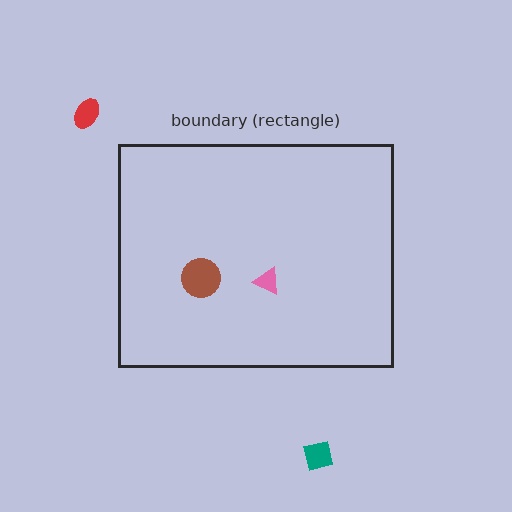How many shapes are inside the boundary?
2 inside, 2 outside.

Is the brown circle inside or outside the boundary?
Inside.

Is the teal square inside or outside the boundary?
Outside.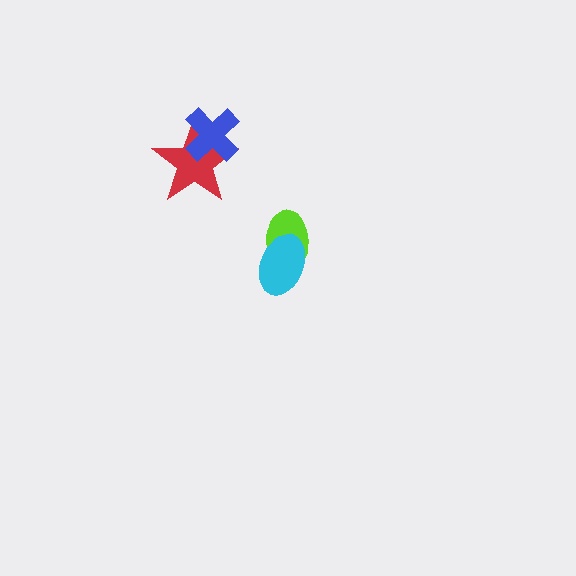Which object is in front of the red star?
The blue cross is in front of the red star.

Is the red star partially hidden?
Yes, it is partially covered by another shape.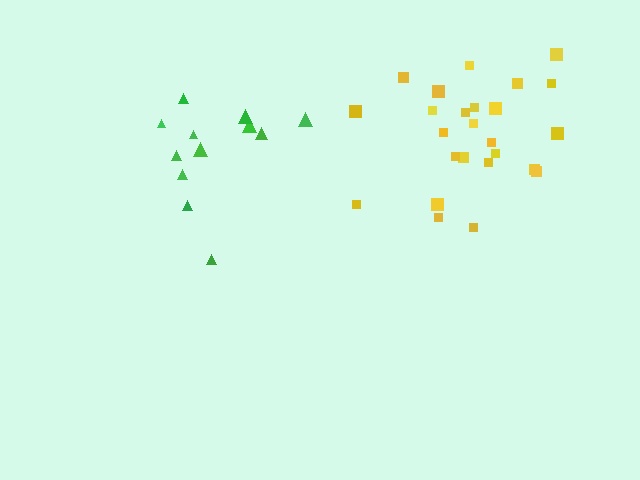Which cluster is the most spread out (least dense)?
Green.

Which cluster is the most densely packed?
Yellow.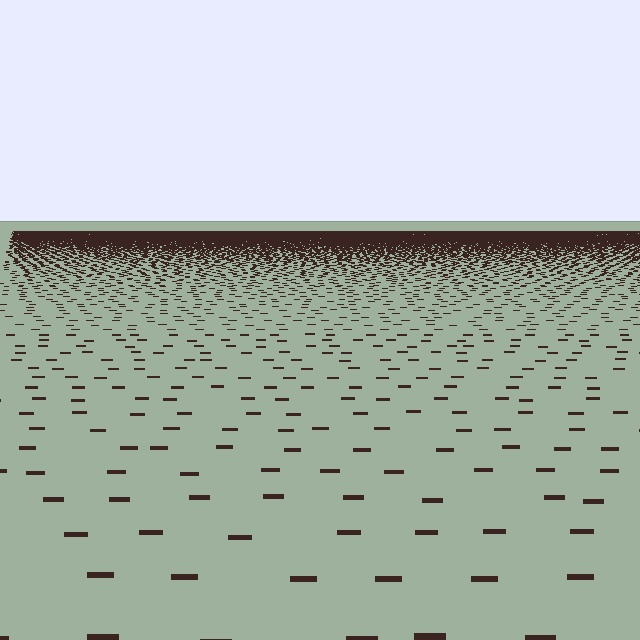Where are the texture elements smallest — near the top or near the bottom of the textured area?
Near the top.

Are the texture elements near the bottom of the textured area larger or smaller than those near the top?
Larger. Near the bottom, elements are closer to the viewer and appear at a bigger on-screen size.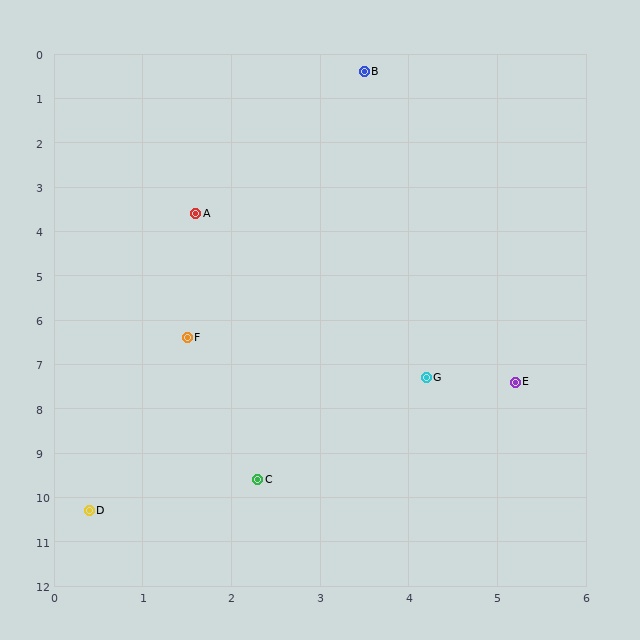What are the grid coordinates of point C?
Point C is at approximately (2.3, 9.6).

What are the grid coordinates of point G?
Point G is at approximately (4.2, 7.3).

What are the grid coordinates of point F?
Point F is at approximately (1.5, 6.4).